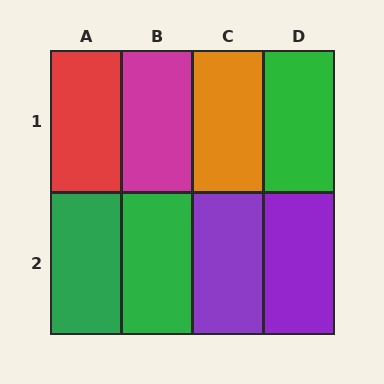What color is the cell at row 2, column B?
Green.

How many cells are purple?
2 cells are purple.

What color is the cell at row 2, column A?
Green.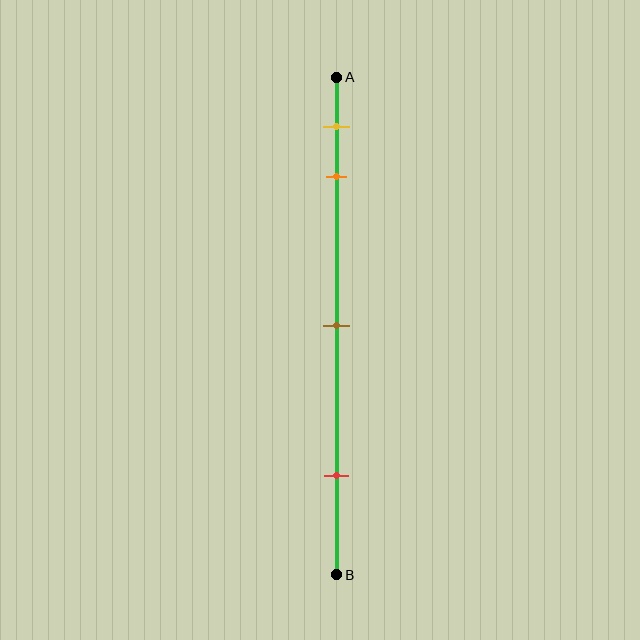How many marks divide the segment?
There are 4 marks dividing the segment.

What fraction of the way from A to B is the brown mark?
The brown mark is approximately 50% (0.5) of the way from A to B.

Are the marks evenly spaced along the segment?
No, the marks are not evenly spaced.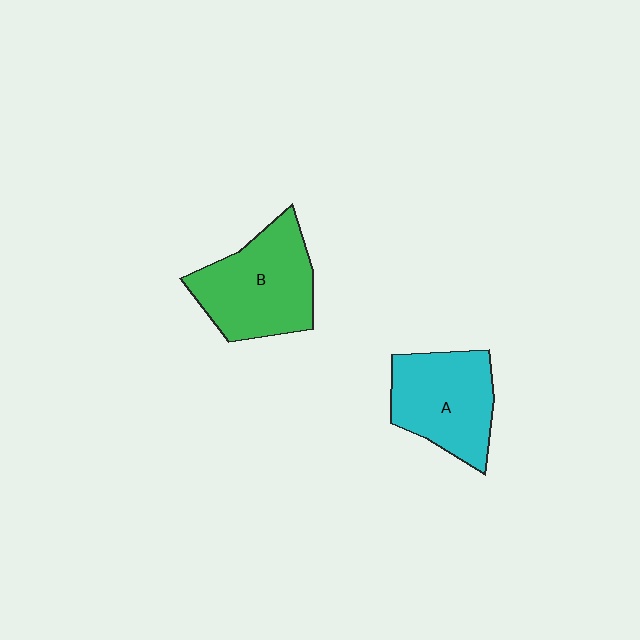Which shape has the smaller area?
Shape A (cyan).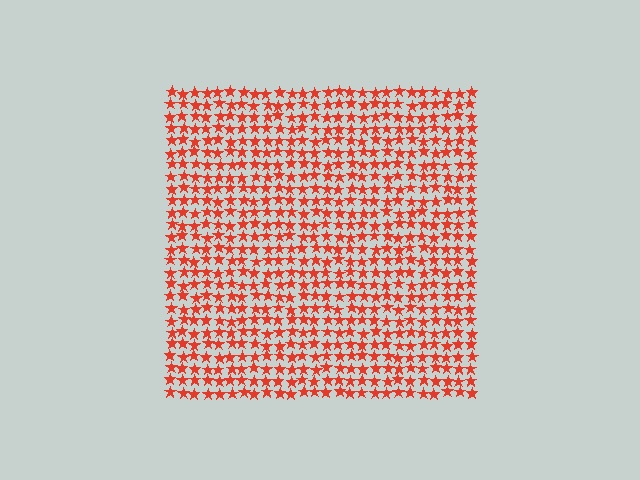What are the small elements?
The small elements are stars.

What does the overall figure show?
The overall figure shows a square.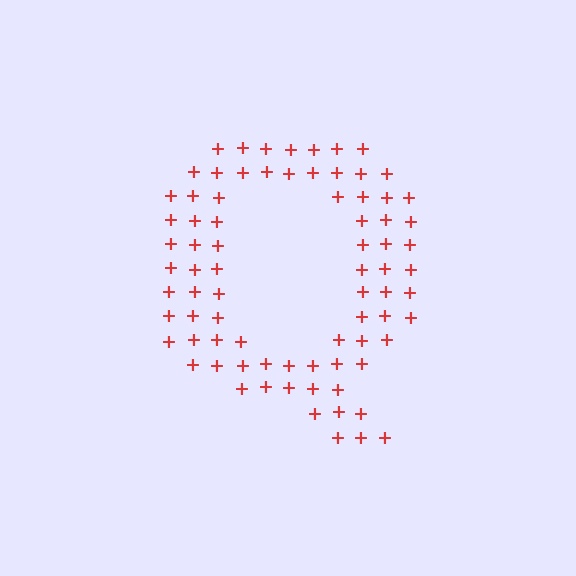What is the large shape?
The large shape is the letter Q.